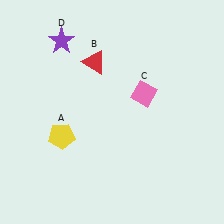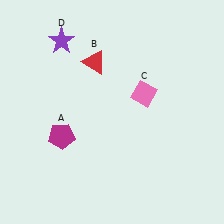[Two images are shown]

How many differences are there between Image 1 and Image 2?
There is 1 difference between the two images.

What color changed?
The pentagon (A) changed from yellow in Image 1 to magenta in Image 2.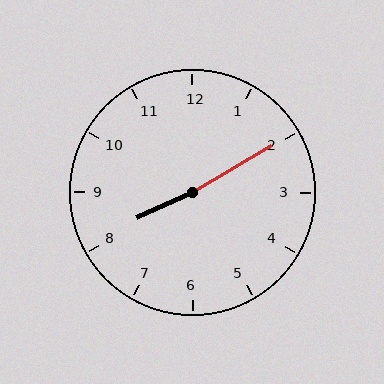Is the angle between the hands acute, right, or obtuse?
It is obtuse.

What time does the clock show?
8:10.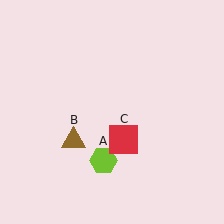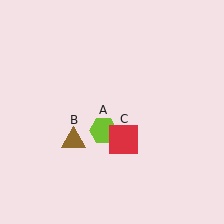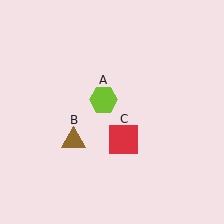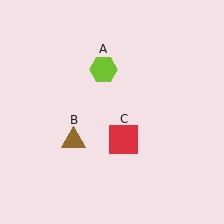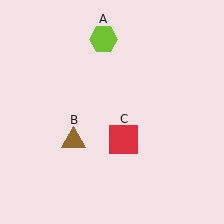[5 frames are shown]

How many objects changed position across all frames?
1 object changed position: lime hexagon (object A).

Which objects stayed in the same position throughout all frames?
Brown triangle (object B) and red square (object C) remained stationary.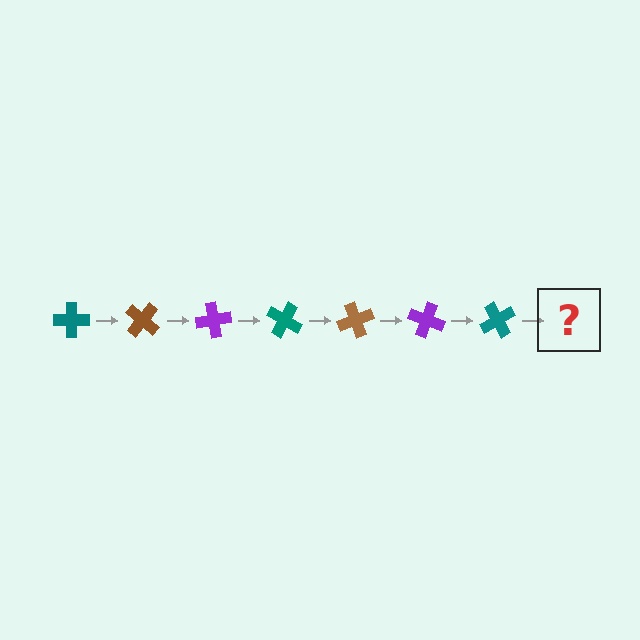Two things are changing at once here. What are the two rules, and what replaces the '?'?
The two rules are that it rotates 40 degrees each step and the color cycles through teal, brown, and purple. The '?' should be a brown cross, rotated 280 degrees from the start.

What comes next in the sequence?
The next element should be a brown cross, rotated 280 degrees from the start.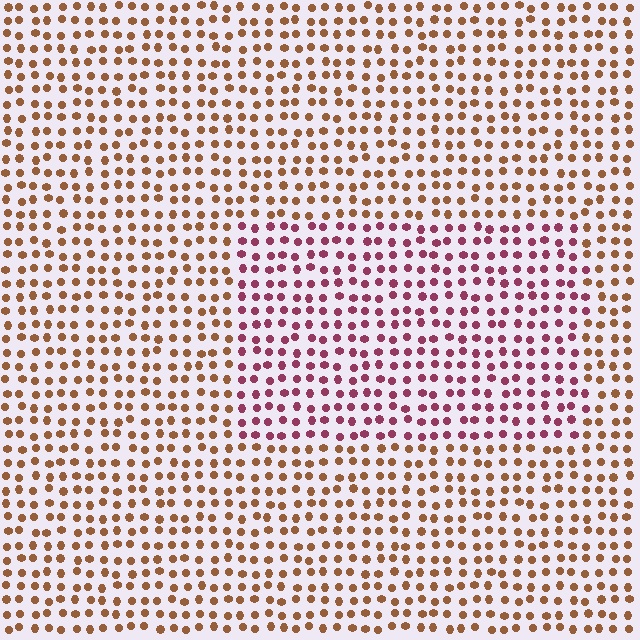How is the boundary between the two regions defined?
The boundary is defined purely by a slight shift in hue (about 50 degrees). Spacing, size, and orientation are identical on both sides.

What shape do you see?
I see a rectangle.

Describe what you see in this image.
The image is filled with small brown elements in a uniform arrangement. A rectangle-shaped region is visible where the elements are tinted to a slightly different hue, forming a subtle color boundary.